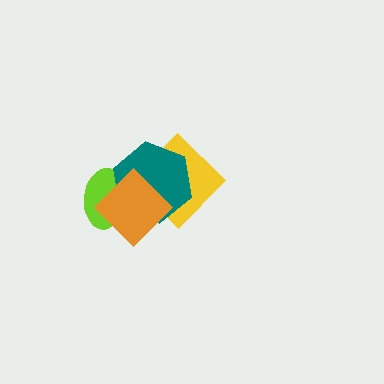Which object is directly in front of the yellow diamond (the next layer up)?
The teal hexagon is directly in front of the yellow diamond.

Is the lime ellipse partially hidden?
Yes, it is partially covered by another shape.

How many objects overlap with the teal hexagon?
3 objects overlap with the teal hexagon.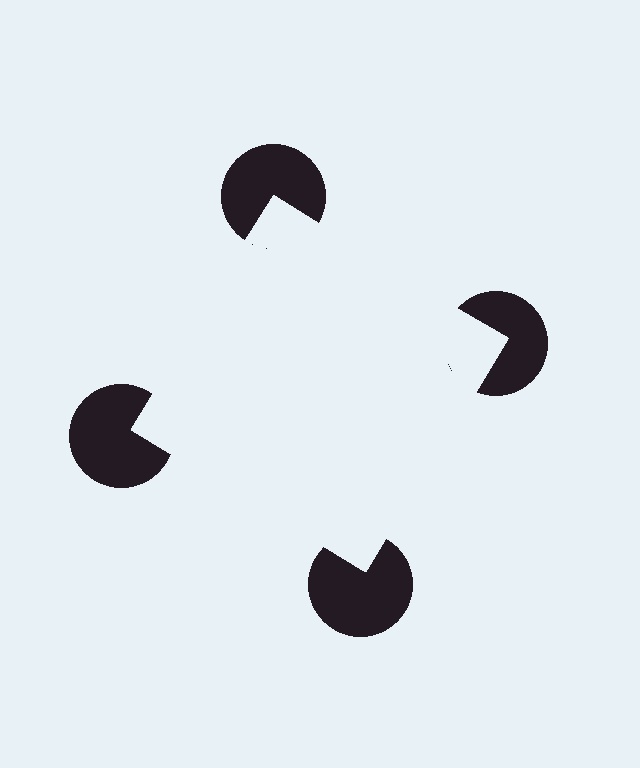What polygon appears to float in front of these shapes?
An illusory square — its edges are inferred from the aligned wedge cuts in the pac-man discs, not physically drawn.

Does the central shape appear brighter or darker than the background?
It typically appears slightly brighter than the background, even though no actual brightness change is drawn.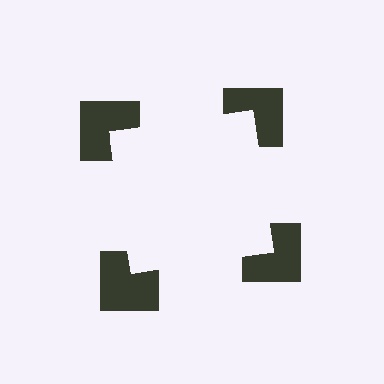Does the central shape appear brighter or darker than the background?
It typically appears slightly brighter than the background, even though no actual brightness change is drawn.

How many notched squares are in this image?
There are 4 — one at each vertex of the illusory square.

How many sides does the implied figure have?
4 sides.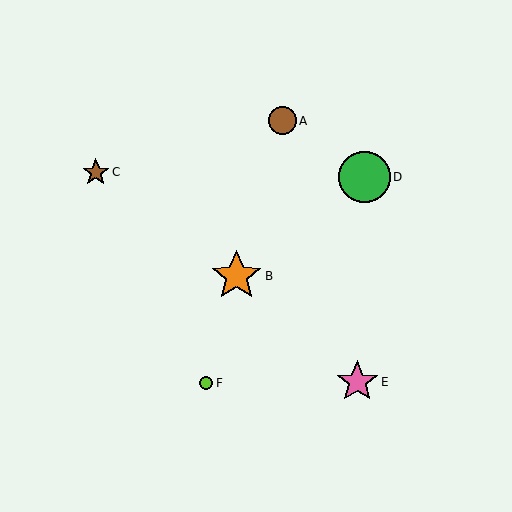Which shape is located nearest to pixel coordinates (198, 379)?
The lime circle (labeled F) at (206, 383) is nearest to that location.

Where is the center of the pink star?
The center of the pink star is at (357, 382).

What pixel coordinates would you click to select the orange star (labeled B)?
Click at (236, 276) to select the orange star B.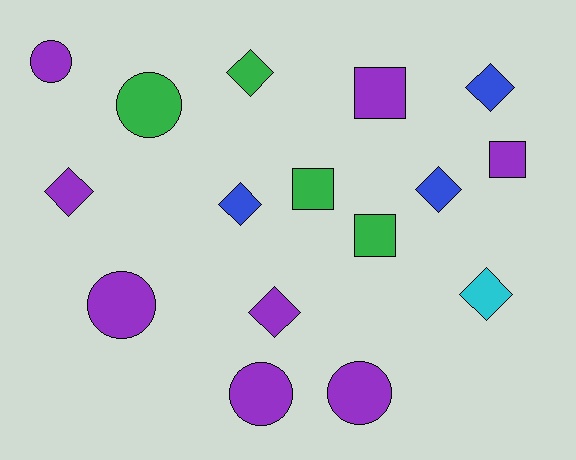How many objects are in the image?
There are 16 objects.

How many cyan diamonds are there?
There is 1 cyan diamond.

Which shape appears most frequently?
Diamond, with 7 objects.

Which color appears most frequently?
Purple, with 8 objects.